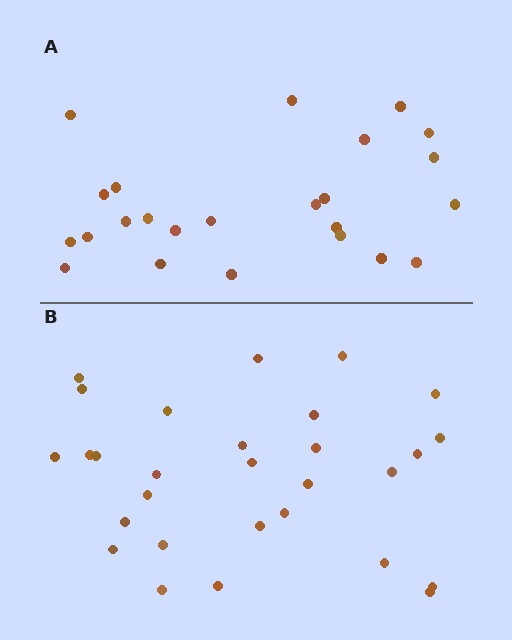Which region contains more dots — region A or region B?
Region B (the bottom region) has more dots.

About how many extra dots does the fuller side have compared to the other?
Region B has about 5 more dots than region A.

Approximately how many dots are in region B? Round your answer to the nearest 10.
About 30 dots. (The exact count is 29, which rounds to 30.)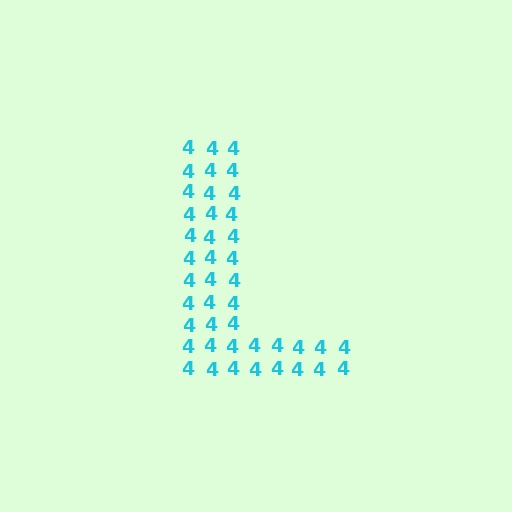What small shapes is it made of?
It is made of small digit 4's.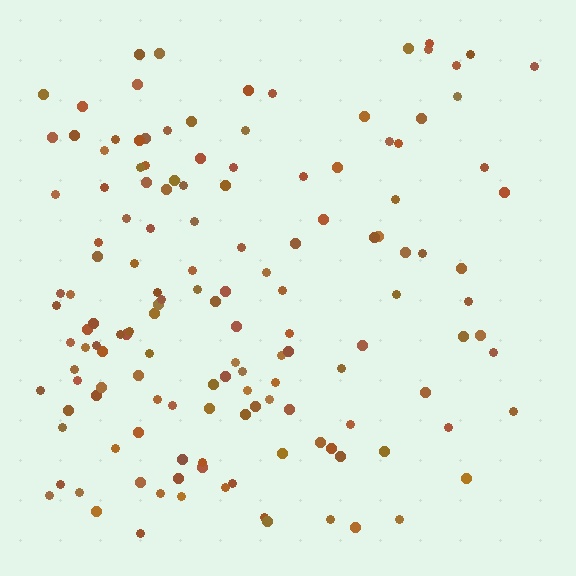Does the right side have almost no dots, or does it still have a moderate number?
Still a moderate number, just noticeably fewer than the left.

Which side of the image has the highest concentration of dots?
The left.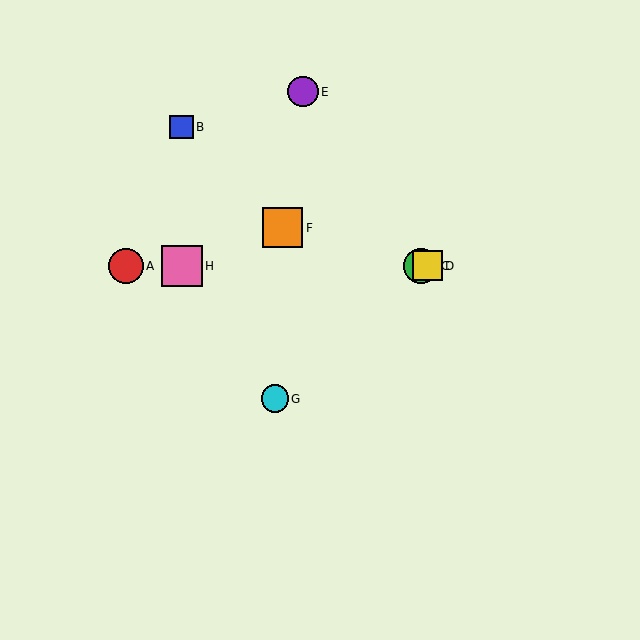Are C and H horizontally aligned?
Yes, both are at y≈266.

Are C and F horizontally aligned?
No, C is at y≈266 and F is at y≈228.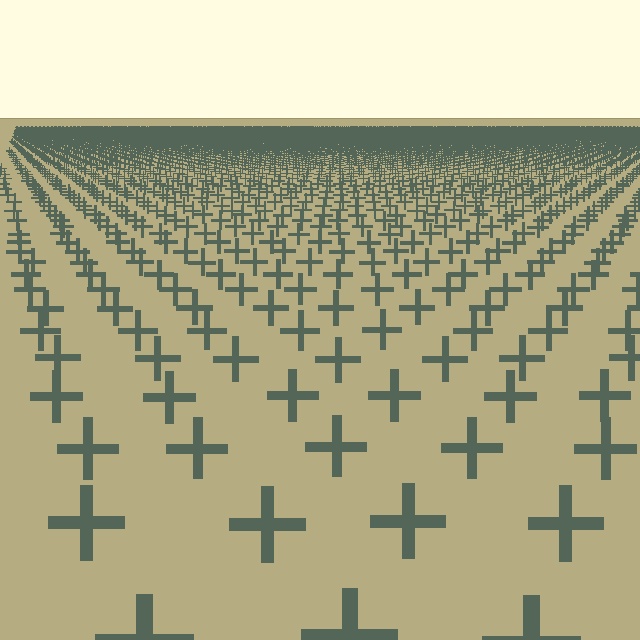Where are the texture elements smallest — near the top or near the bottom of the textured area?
Near the top.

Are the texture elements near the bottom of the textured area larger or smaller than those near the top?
Larger. Near the bottom, elements are closer to the viewer and appear at a bigger on-screen size.